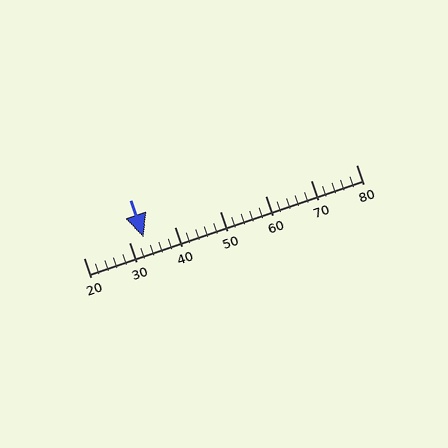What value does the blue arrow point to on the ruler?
The blue arrow points to approximately 33.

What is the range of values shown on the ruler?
The ruler shows values from 20 to 80.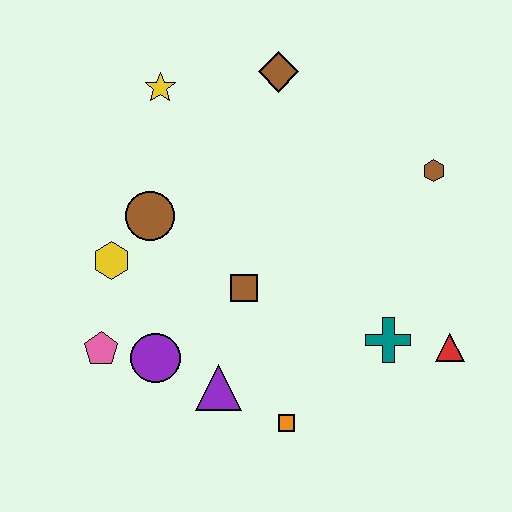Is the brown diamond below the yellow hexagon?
No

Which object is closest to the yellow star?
The brown diamond is closest to the yellow star.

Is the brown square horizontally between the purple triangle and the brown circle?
No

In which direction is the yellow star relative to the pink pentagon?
The yellow star is above the pink pentagon.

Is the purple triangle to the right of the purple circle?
Yes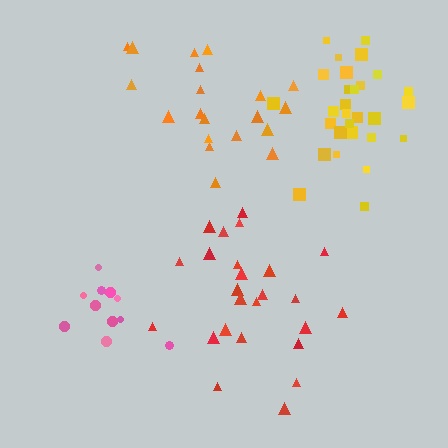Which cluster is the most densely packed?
Yellow.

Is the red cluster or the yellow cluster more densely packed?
Yellow.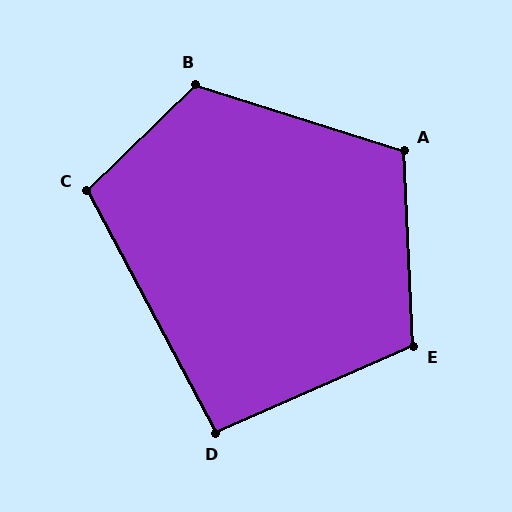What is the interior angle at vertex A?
Approximately 110 degrees (obtuse).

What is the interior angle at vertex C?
Approximately 106 degrees (obtuse).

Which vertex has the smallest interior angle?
D, at approximately 94 degrees.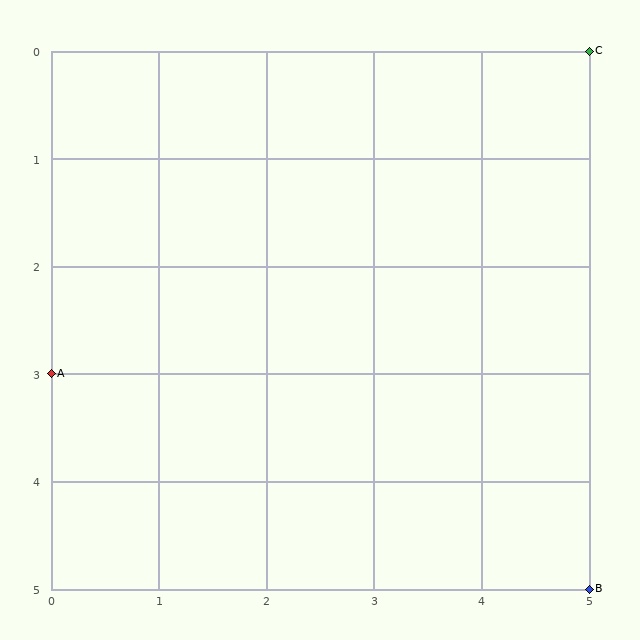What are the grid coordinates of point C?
Point C is at grid coordinates (5, 0).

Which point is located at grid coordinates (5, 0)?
Point C is at (5, 0).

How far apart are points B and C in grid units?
Points B and C are 5 rows apart.